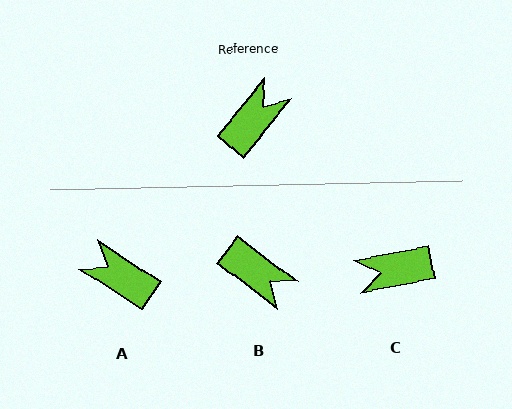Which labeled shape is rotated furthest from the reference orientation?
C, about 140 degrees away.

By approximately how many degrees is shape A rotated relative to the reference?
Approximately 96 degrees counter-clockwise.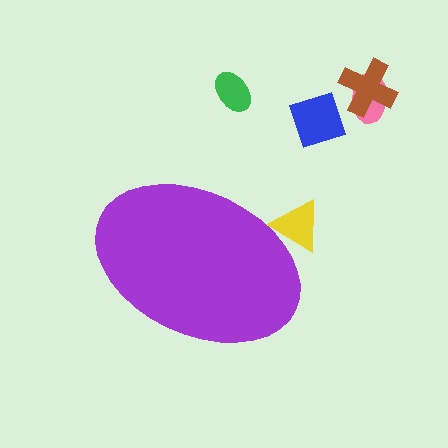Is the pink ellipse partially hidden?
No, the pink ellipse is fully visible.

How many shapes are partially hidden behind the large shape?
1 shape is partially hidden.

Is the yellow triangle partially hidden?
Yes, the yellow triangle is partially hidden behind the purple ellipse.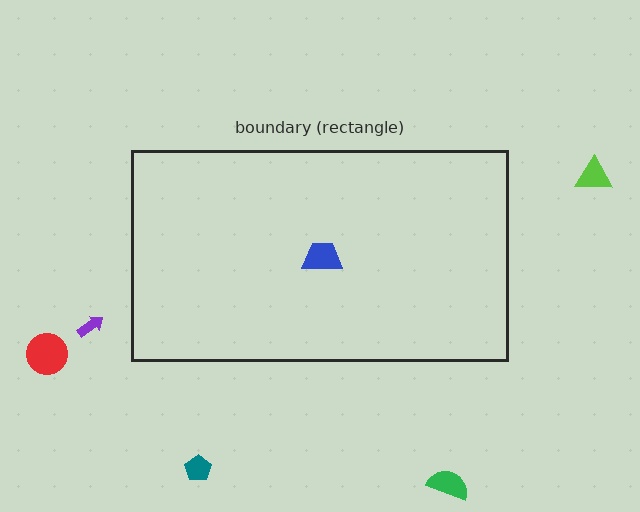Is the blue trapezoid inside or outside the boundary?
Inside.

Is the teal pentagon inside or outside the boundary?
Outside.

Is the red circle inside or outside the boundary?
Outside.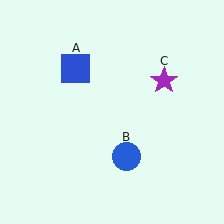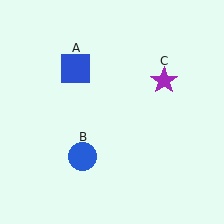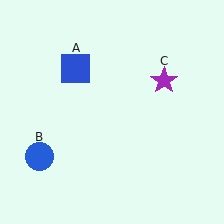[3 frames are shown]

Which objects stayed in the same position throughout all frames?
Blue square (object A) and purple star (object C) remained stationary.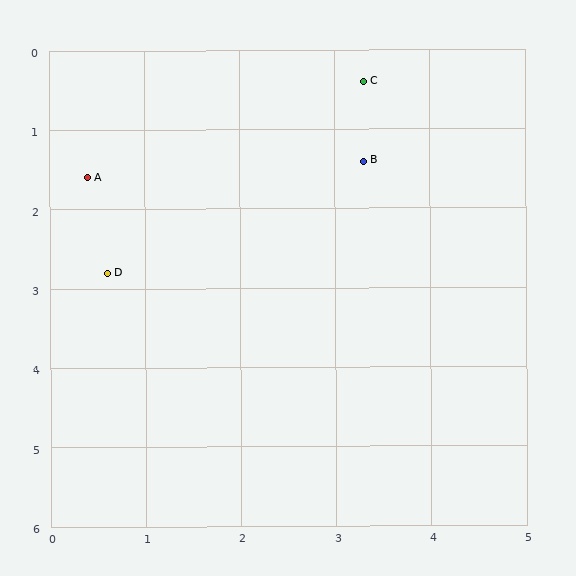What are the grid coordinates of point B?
Point B is at approximately (3.3, 1.4).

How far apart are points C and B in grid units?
Points C and B are about 1.0 grid units apart.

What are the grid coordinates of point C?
Point C is at approximately (3.3, 0.4).